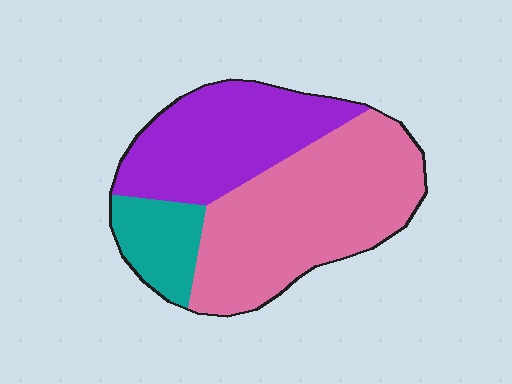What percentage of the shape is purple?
Purple takes up about one third (1/3) of the shape.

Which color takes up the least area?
Teal, at roughly 15%.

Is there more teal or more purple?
Purple.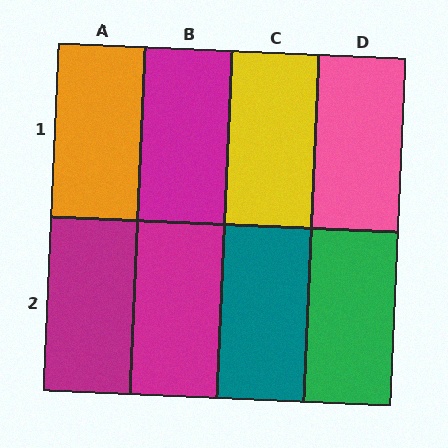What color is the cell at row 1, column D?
Pink.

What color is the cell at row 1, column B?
Magenta.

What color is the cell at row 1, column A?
Orange.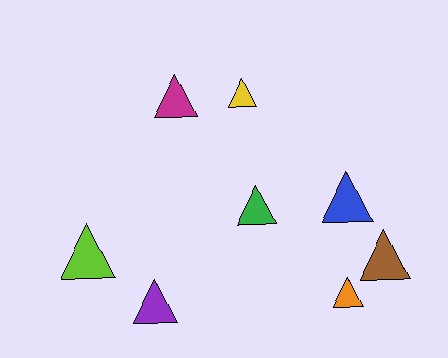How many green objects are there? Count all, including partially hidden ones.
There is 1 green object.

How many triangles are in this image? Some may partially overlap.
There are 8 triangles.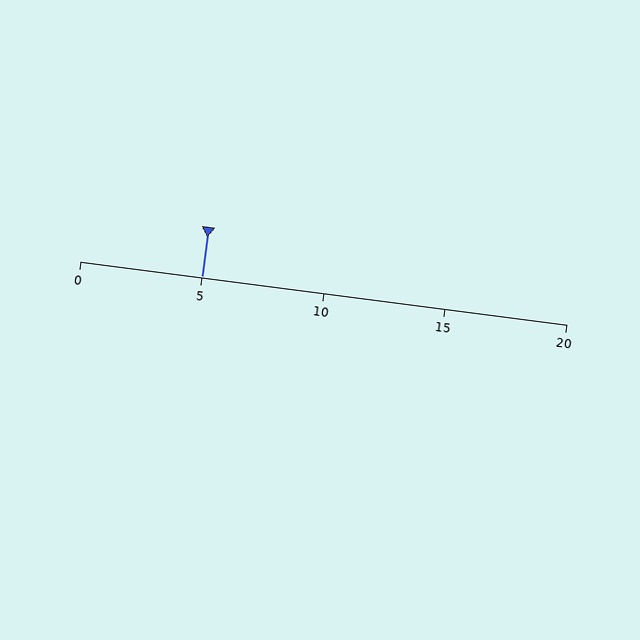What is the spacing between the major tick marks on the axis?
The major ticks are spaced 5 apart.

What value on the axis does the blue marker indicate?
The marker indicates approximately 5.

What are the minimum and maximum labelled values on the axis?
The axis runs from 0 to 20.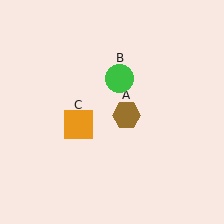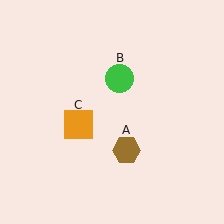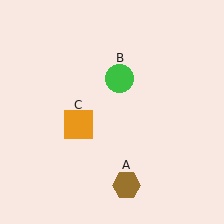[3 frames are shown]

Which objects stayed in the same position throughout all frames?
Green circle (object B) and orange square (object C) remained stationary.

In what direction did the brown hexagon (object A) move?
The brown hexagon (object A) moved down.